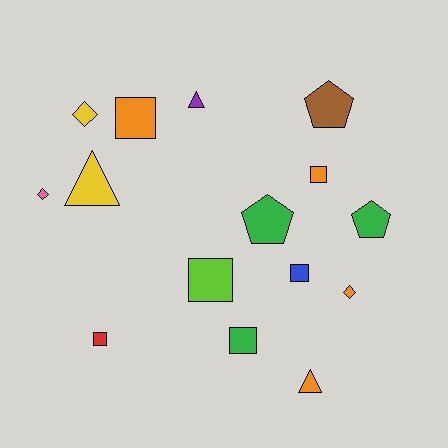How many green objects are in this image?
There are 3 green objects.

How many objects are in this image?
There are 15 objects.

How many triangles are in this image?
There are 3 triangles.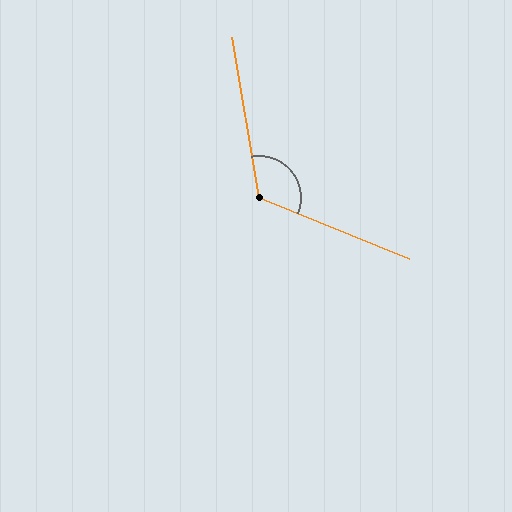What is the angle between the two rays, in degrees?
Approximately 122 degrees.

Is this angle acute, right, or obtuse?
It is obtuse.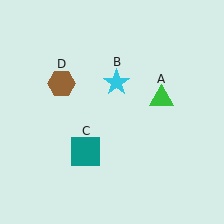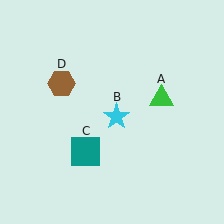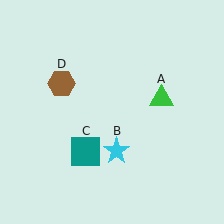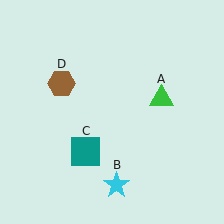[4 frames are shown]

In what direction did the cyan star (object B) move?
The cyan star (object B) moved down.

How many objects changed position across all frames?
1 object changed position: cyan star (object B).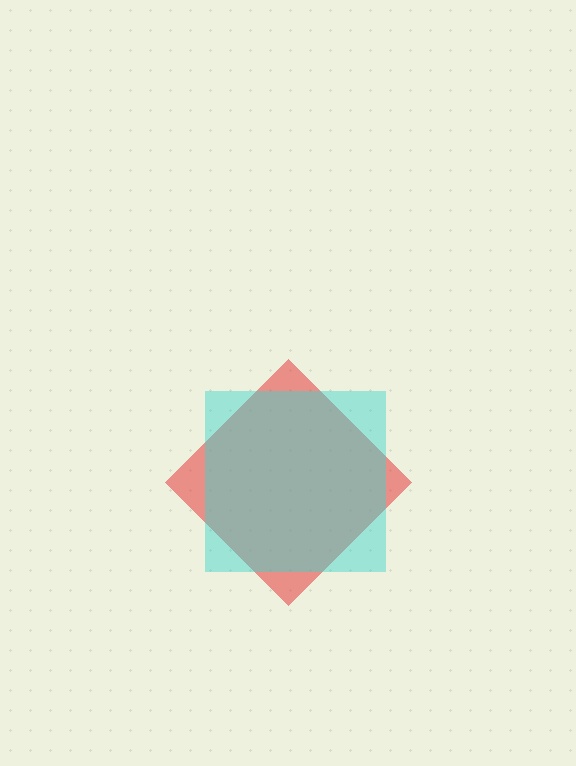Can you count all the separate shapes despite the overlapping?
Yes, there are 2 separate shapes.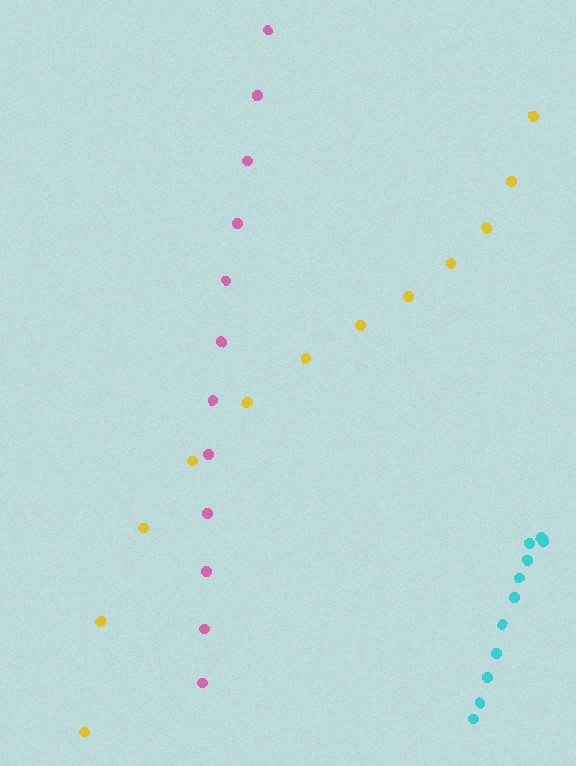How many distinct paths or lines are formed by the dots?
There are 3 distinct paths.